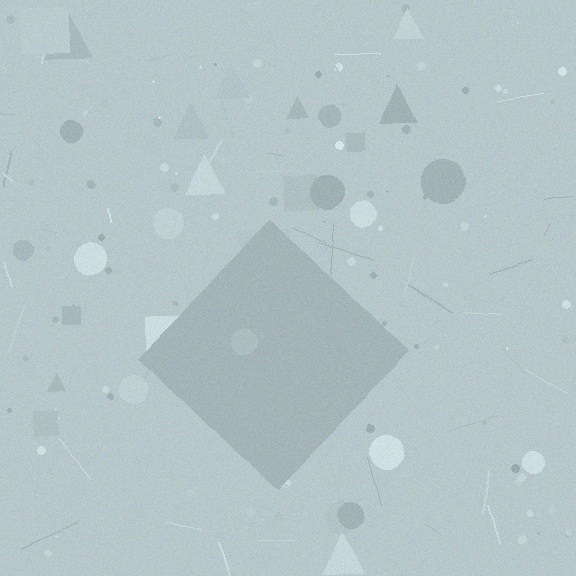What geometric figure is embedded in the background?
A diamond is embedded in the background.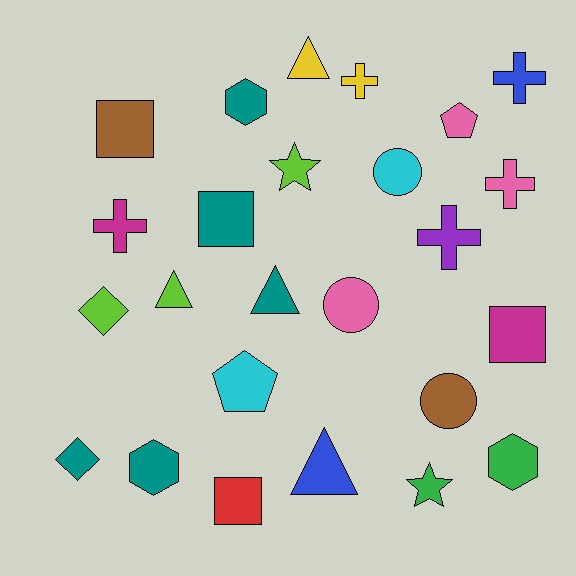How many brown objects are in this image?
There are 2 brown objects.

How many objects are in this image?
There are 25 objects.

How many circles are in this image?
There are 3 circles.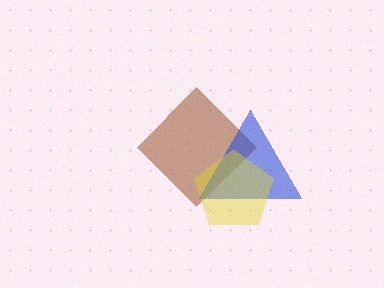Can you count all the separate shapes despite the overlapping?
Yes, there are 3 separate shapes.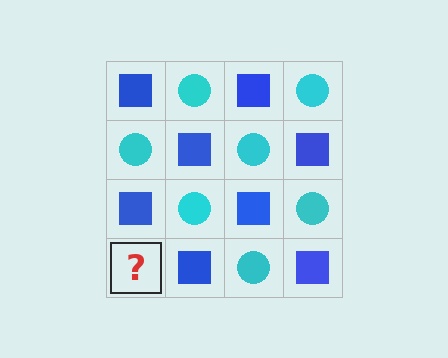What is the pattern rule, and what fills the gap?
The rule is that it alternates blue square and cyan circle in a checkerboard pattern. The gap should be filled with a cyan circle.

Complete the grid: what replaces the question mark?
The question mark should be replaced with a cyan circle.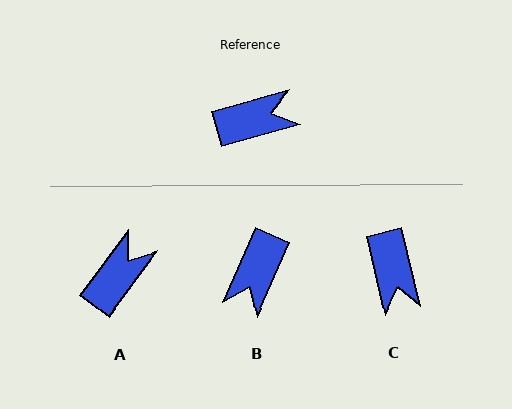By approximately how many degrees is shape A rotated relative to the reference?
Approximately 37 degrees counter-clockwise.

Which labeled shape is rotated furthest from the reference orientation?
B, about 130 degrees away.